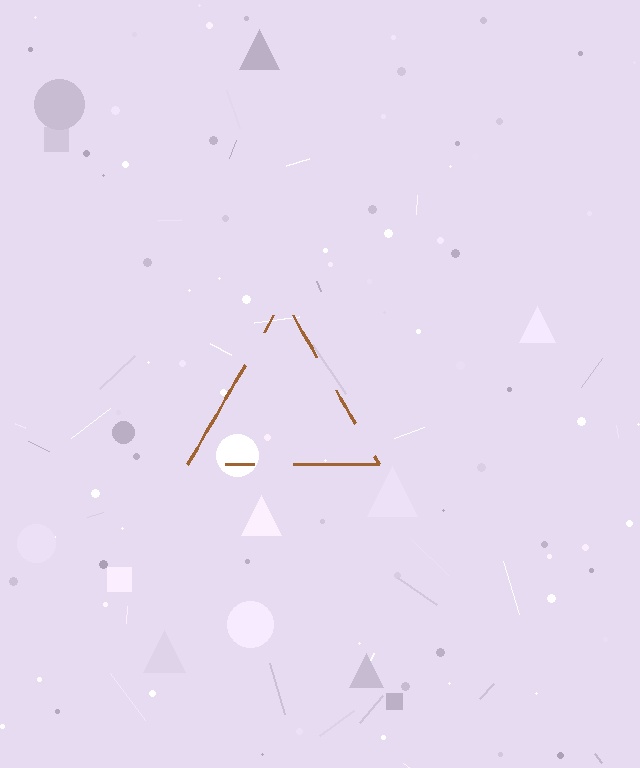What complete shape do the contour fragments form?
The contour fragments form a triangle.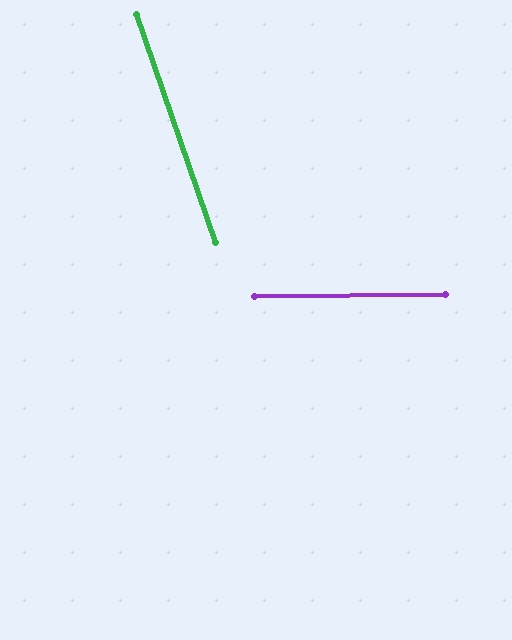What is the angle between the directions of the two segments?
Approximately 71 degrees.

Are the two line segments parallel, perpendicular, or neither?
Neither parallel nor perpendicular — they differ by about 71°.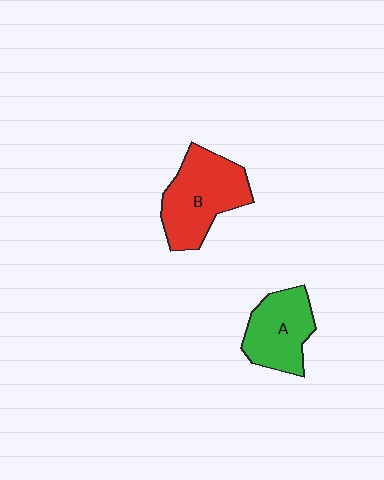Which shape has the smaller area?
Shape A (green).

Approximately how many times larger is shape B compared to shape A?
Approximately 1.3 times.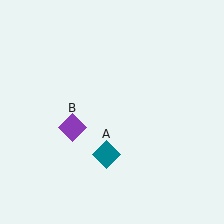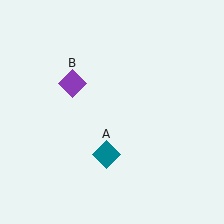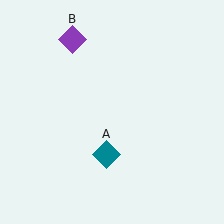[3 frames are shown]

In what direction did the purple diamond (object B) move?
The purple diamond (object B) moved up.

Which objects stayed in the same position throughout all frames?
Teal diamond (object A) remained stationary.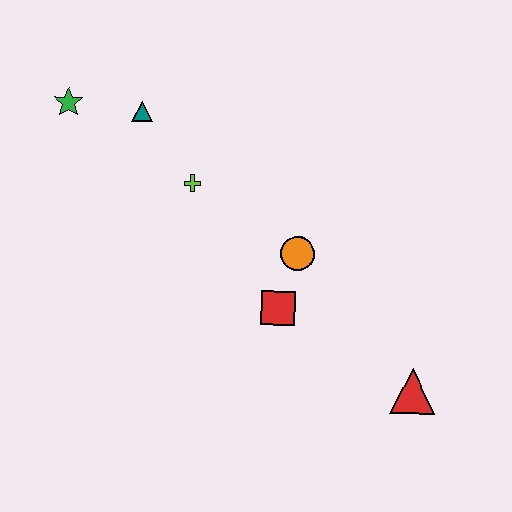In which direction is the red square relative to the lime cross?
The red square is below the lime cross.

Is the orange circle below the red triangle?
No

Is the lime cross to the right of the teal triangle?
Yes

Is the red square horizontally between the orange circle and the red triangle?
No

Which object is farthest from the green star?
The red triangle is farthest from the green star.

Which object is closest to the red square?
The orange circle is closest to the red square.